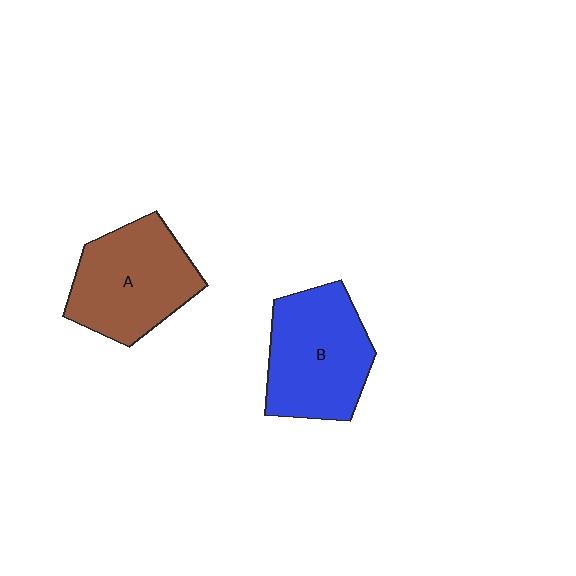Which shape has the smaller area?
Shape A (brown).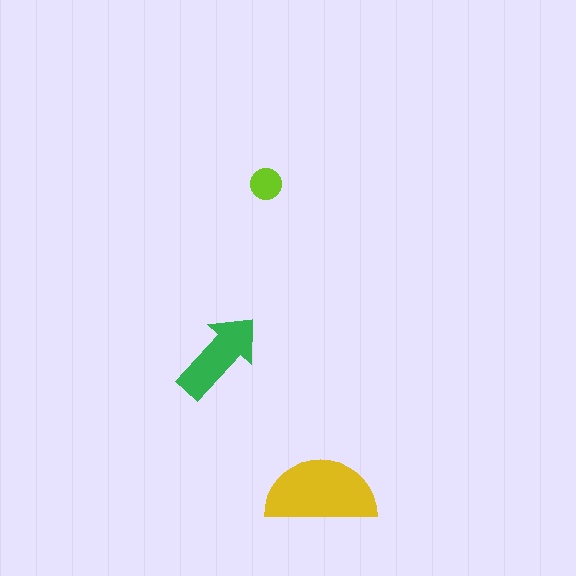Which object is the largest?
The yellow semicircle.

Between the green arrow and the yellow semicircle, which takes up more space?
The yellow semicircle.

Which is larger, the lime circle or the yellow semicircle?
The yellow semicircle.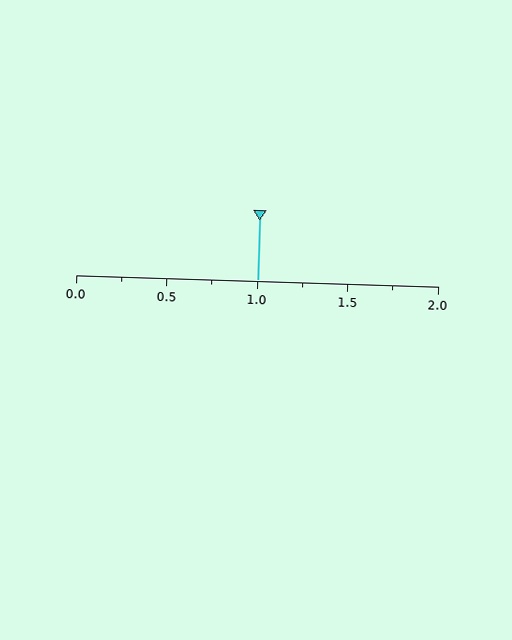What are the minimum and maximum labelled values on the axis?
The axis runs from 0.0 to 2.0.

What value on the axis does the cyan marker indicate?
The marker indicates approximately 1.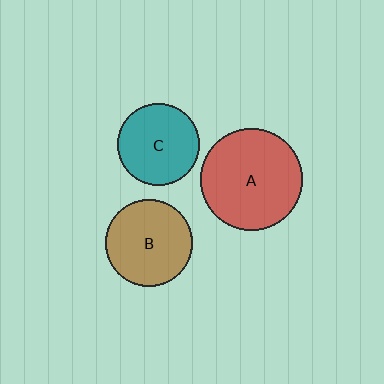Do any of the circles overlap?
No, none of the circles overlap.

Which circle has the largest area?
Circle A (red).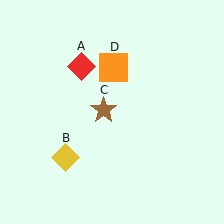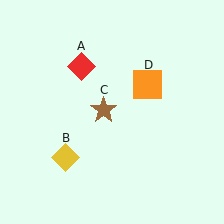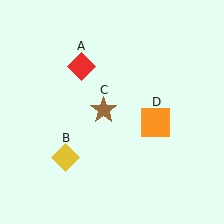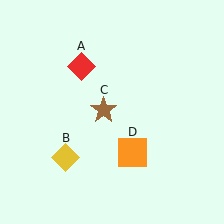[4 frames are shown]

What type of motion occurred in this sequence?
The orange square (object D) rotated clockwise around the center of the scene.